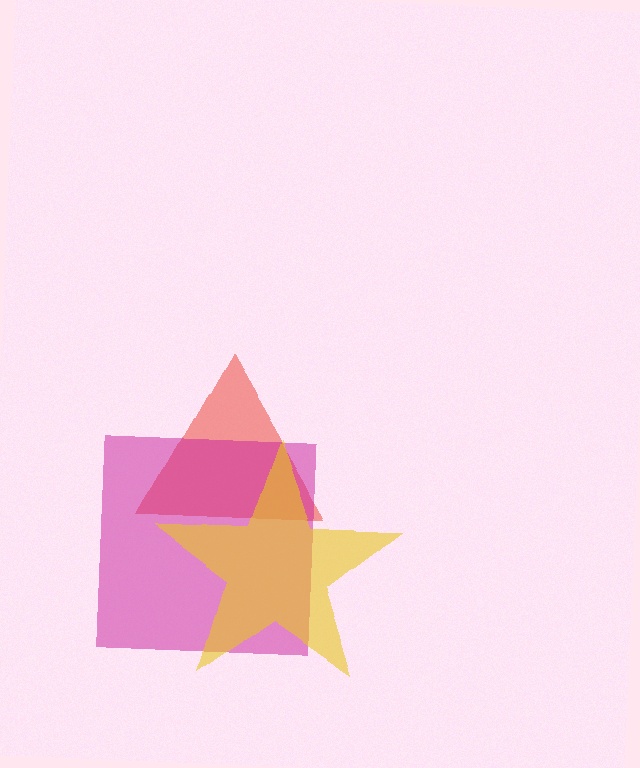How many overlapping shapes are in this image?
There are 3 overlapping shapes in the image.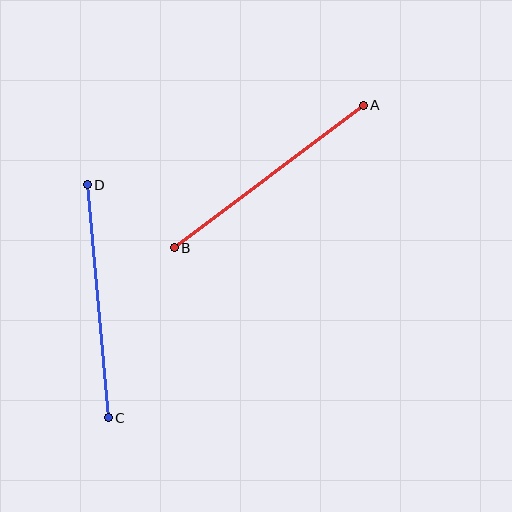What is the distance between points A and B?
The distance is approximately 237 pixels.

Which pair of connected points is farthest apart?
Points A and B are farthest apart.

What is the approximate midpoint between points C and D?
The midpoint is at approximately (98, 301) pixels.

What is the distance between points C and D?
The distance is approximately 234 pixels.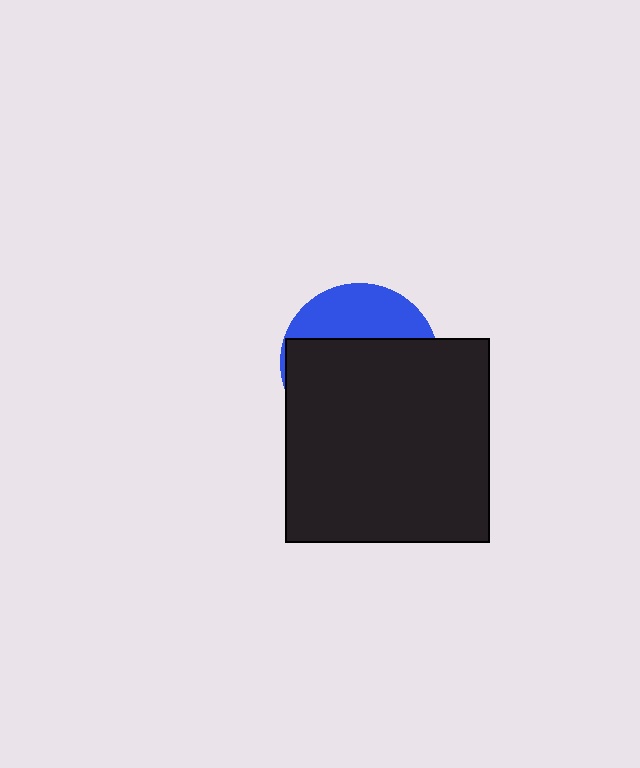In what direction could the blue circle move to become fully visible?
The blue circle could move up. That would shift it out from behind the black square entirely.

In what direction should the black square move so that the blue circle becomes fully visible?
The black square should move down. That is the shortest direction to clear the overlap and leave the blue circle fully visible.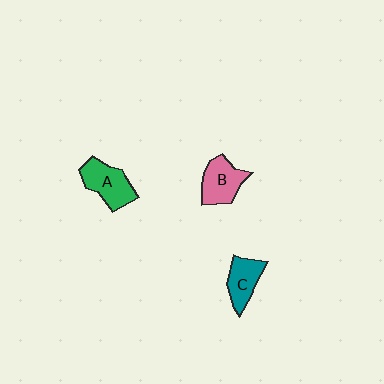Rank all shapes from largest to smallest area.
From largest to smallest: A (green), B (pink), C (teal).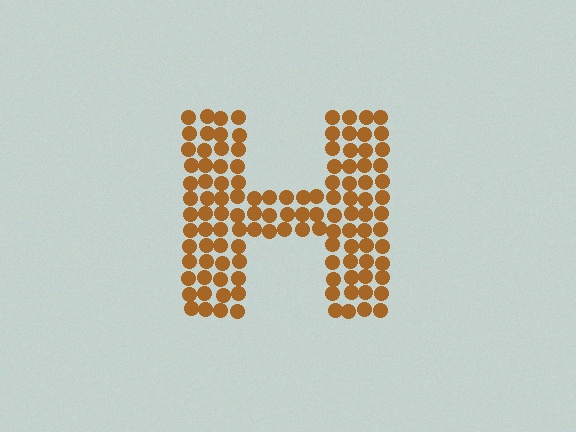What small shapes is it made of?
It is made of small circles.